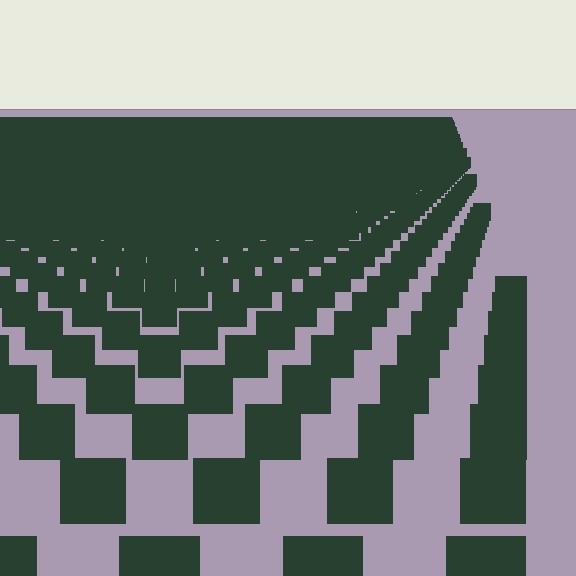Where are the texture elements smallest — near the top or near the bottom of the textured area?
Near the top.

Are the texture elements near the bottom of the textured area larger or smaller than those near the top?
Larger. Near the bottom, elements are closer to the viewer and appear at a bigger on-screen size.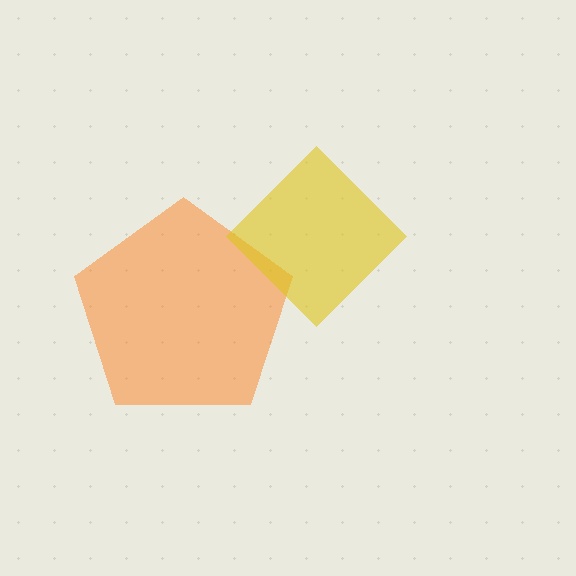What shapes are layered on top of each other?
The layered shapes are: an orange pentagon, a yellow diamond.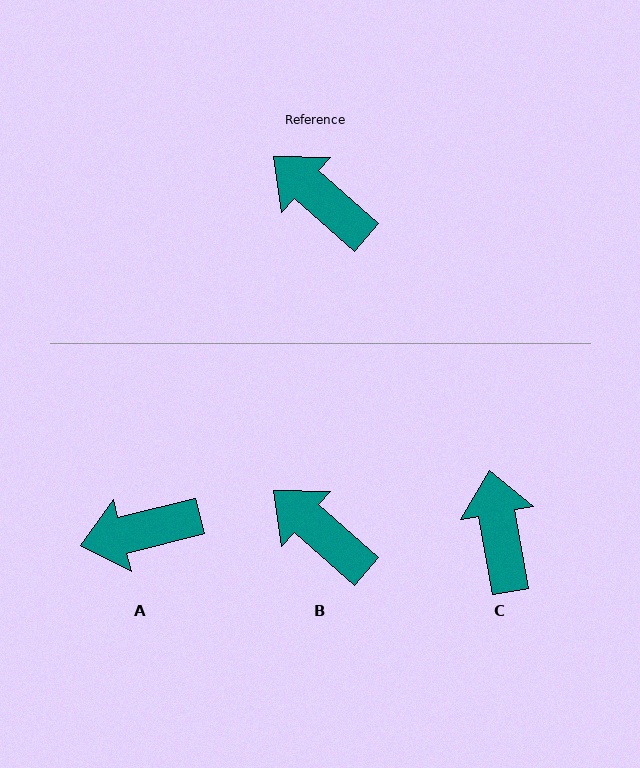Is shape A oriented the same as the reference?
No, it is off by about 55 degrees.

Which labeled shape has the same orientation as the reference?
B.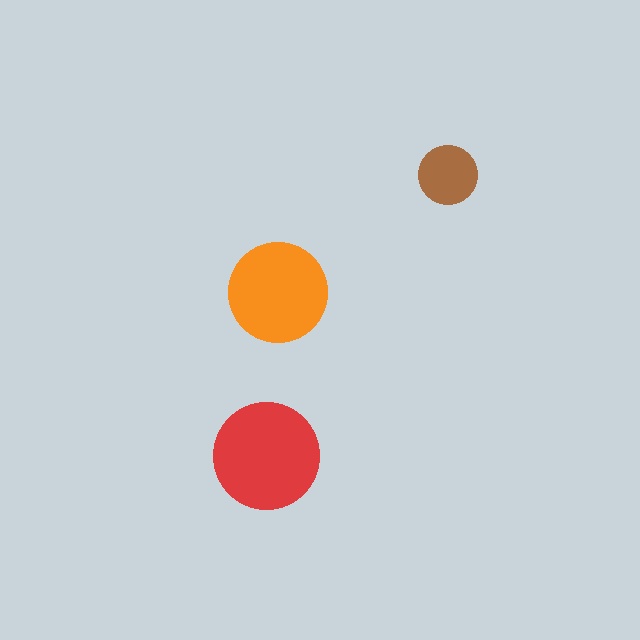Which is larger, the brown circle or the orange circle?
The orange one.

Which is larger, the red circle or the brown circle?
The red one.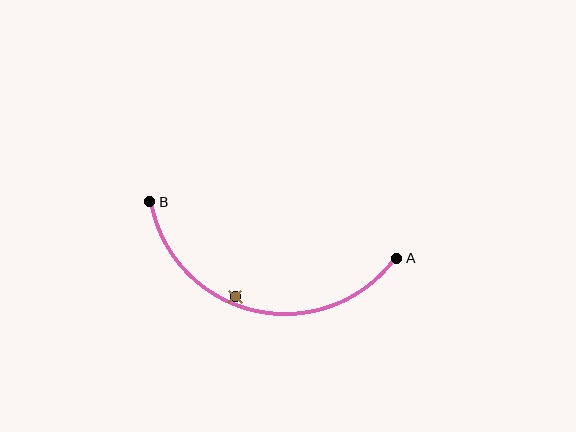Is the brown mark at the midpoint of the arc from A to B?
No — the brown mark does not lie on the arc at all. It sits slightly inside the curve.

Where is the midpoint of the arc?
The arc midpoint is the point on the curve farthest from the straight line joining A and B. It sits below that line.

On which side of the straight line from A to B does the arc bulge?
The arc bulges below the straight line connecting A and B.